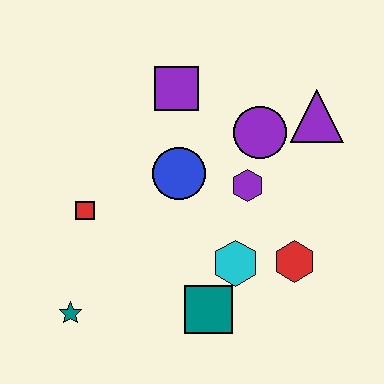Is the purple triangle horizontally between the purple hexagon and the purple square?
No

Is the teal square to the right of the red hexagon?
No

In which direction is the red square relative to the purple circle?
The red square is to the left of the purple circle.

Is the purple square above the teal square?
Yes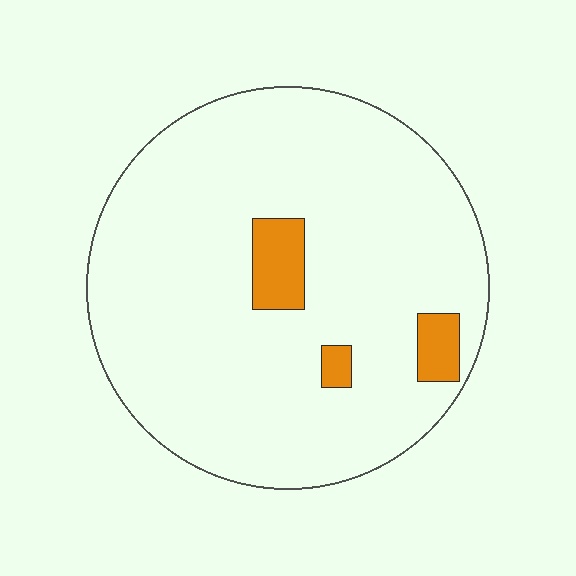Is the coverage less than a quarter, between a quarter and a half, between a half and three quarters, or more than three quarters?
Less than a quarter.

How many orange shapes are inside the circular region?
3.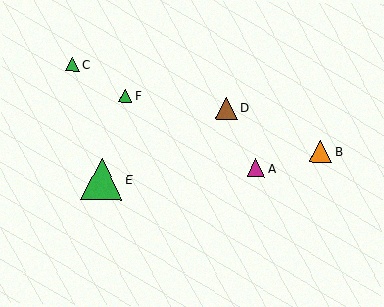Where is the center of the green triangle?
The center of the green triangle is at (126, 95).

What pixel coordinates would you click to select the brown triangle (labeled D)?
Click at (226, 108) to select the brown triangle D.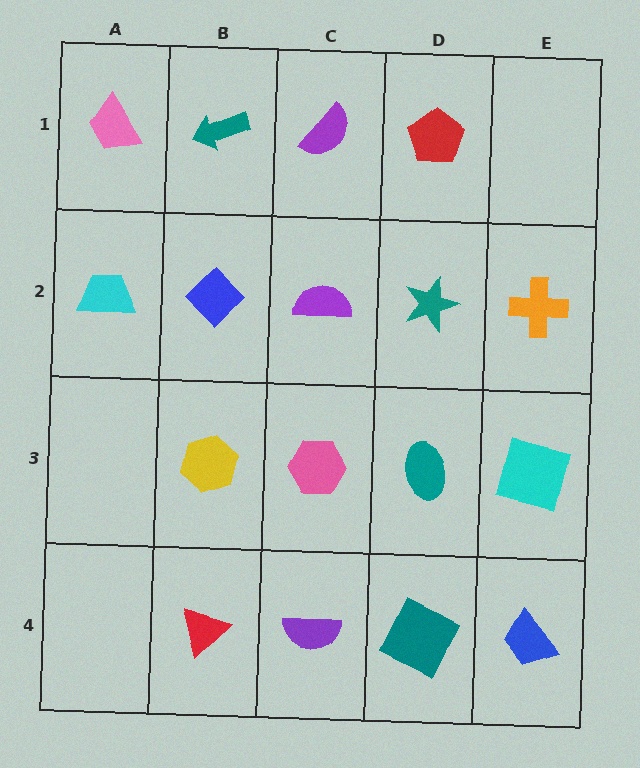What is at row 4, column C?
A purple semicircle.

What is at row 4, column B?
A red triangle.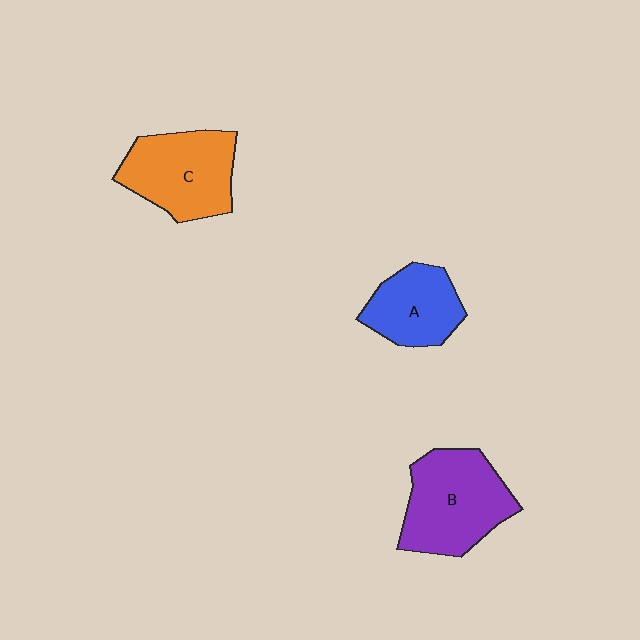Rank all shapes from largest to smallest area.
From largest to smallest: B (purple), C (orange), A (blue).